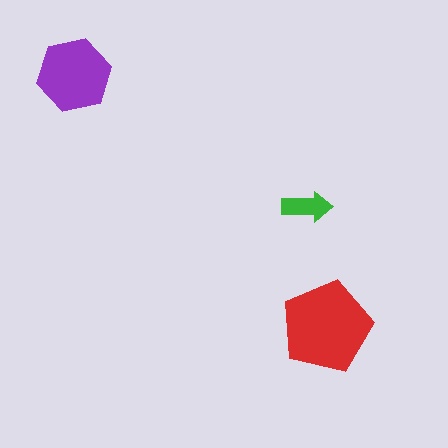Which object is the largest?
The red pentagon.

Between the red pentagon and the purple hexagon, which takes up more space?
The red pentagon.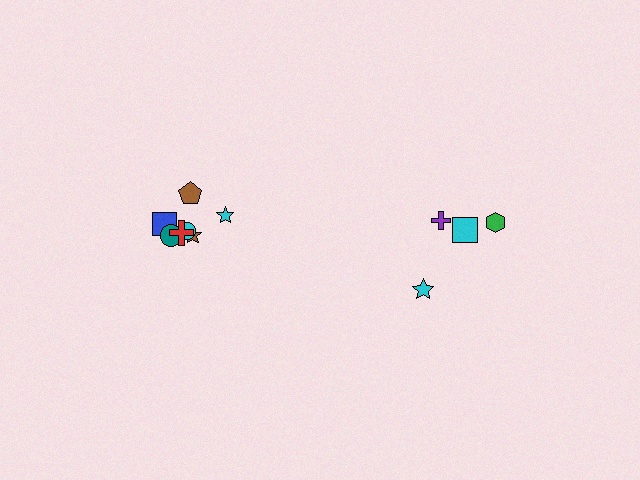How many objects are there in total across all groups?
There are 11 objects.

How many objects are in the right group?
There are 4 objects.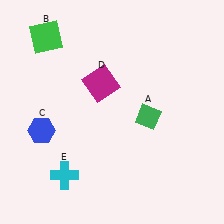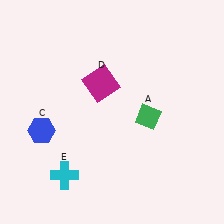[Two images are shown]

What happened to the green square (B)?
The green square (B) was removed in Image 2. It was in the top-left area of Image 1.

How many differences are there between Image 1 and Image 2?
There is 1 difference between the two images.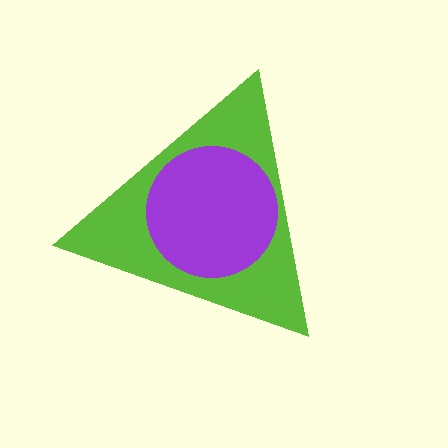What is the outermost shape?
The lime triangle.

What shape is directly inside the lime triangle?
The purple circle.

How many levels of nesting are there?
2.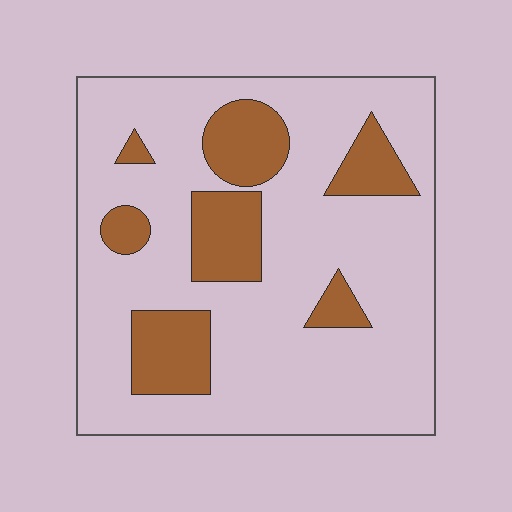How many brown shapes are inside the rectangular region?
7.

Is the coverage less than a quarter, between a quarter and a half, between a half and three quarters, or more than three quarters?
Less than a quarter.